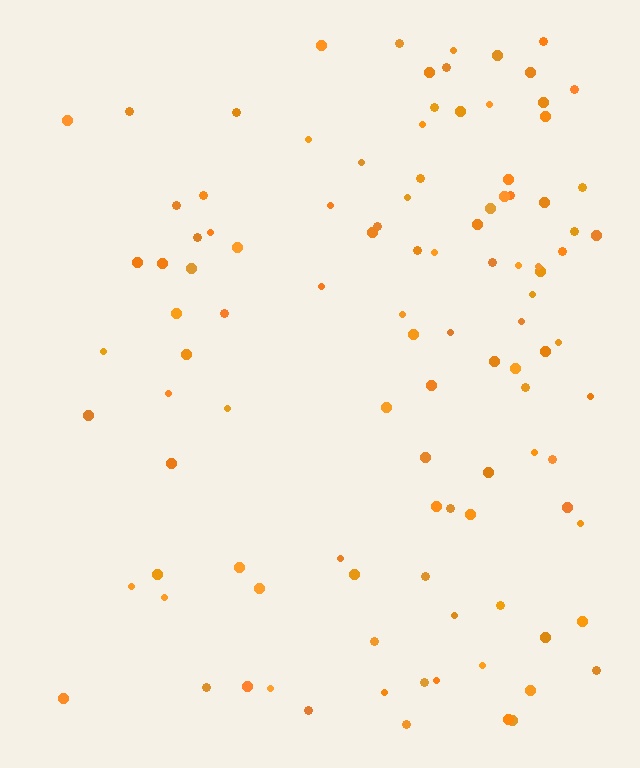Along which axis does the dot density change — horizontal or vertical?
Horizontal.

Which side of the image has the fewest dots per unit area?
The left.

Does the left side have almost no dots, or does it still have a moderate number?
Still a moderate number, just noticeably fewer than the right.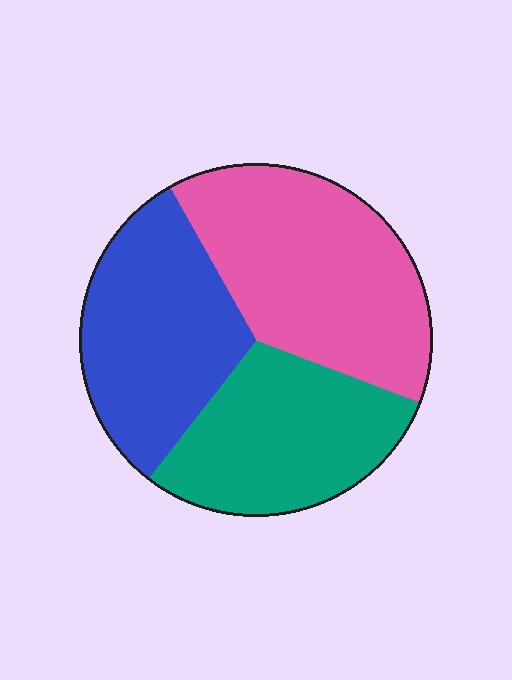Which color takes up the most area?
Pink, at roughly 40%.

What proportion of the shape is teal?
Teal takes up about one third (1/3) of the shape.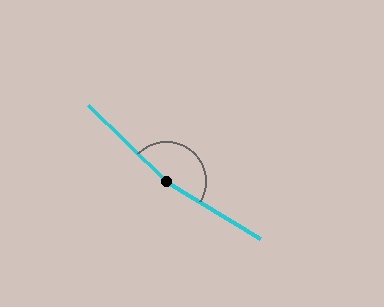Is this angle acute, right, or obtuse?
It is obtuse.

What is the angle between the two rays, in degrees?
Approximately 167 degrees.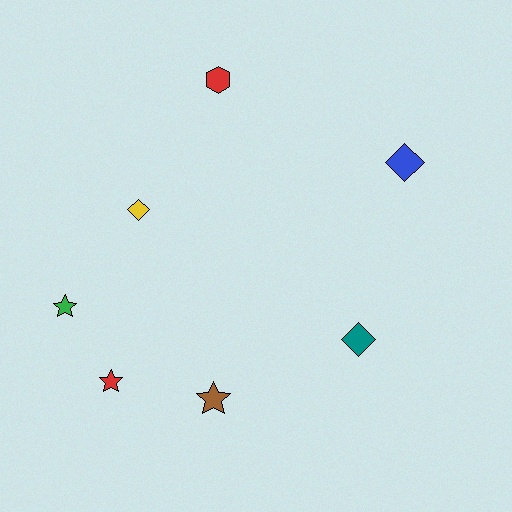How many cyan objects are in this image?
There are no cyan objects.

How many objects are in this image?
There are 7 objects.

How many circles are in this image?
There are no circles.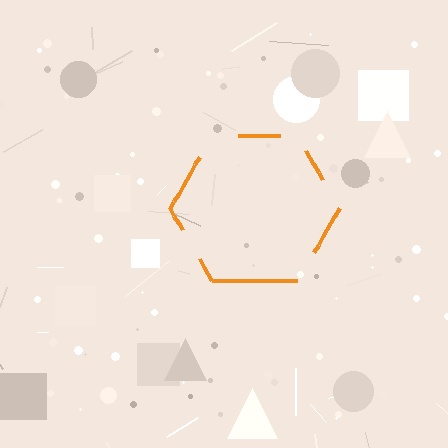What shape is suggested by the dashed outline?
The dashed outline suggests a hexagon.